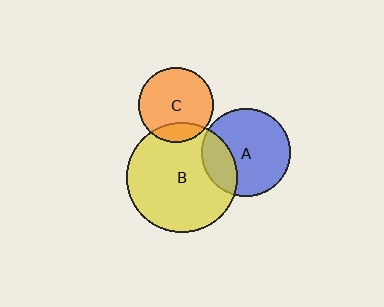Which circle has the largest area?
Circle B (yellow).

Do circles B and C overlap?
Yes.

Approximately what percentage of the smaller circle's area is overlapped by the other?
Approximately 20%.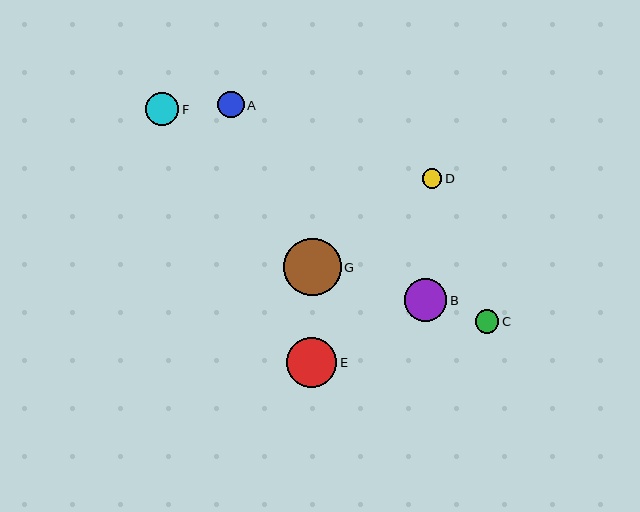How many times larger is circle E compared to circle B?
Circle E is approximately 1.2 times the size of circle B.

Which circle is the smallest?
Circle D is the smallest with a size of approximately 20 pixels.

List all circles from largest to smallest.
From largest to smallest: G, E, B, F, A, C, D.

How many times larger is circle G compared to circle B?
Circle G is approximately 1.4 times the size of circle B.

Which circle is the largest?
Circle G is the largest with a size of approximately 58 pixels.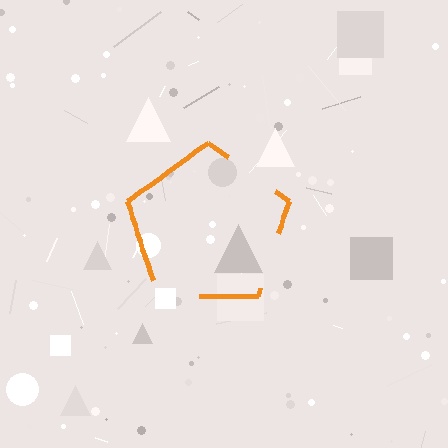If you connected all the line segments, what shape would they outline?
They would outline a pentagon.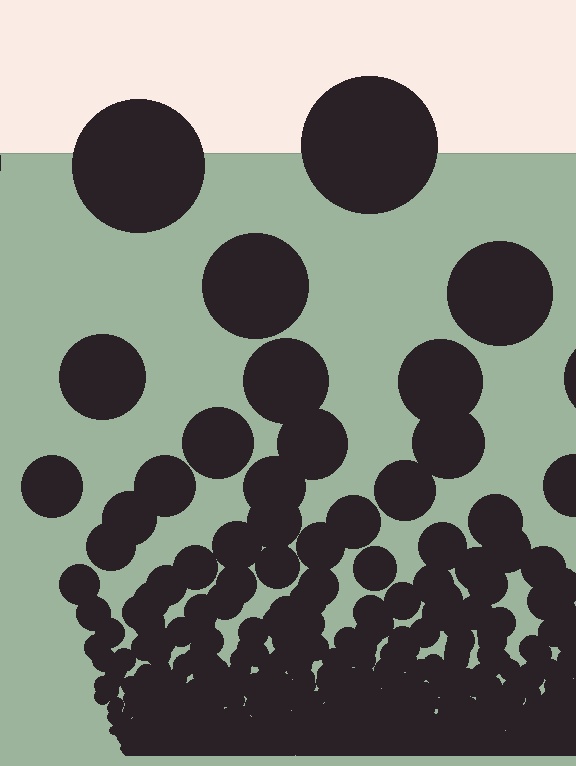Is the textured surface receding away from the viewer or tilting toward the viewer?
The surface appears to tilt toward the viewer. Texture elements get larger and sparser toward the top.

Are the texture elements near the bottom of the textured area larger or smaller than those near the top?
Smaller. The gradient is inverted — elements near the bottom are smaller and denser.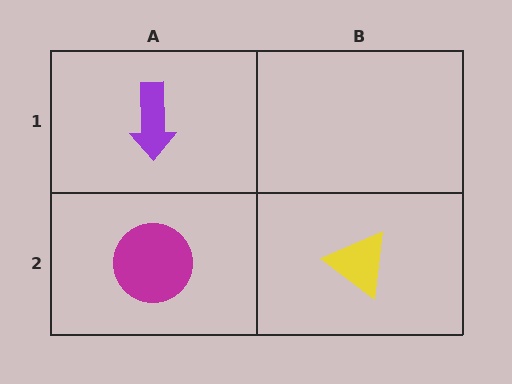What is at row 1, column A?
A purple arrow.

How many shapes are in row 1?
1 shape.